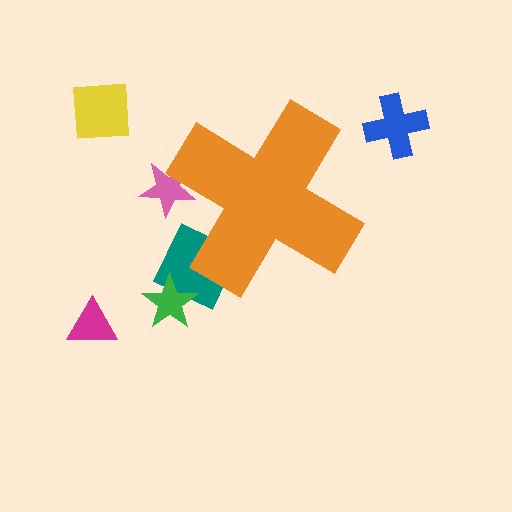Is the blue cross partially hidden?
No, the blue cross is fully visible.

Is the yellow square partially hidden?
No, the yellow square is fully visible.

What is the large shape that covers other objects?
An orange cross.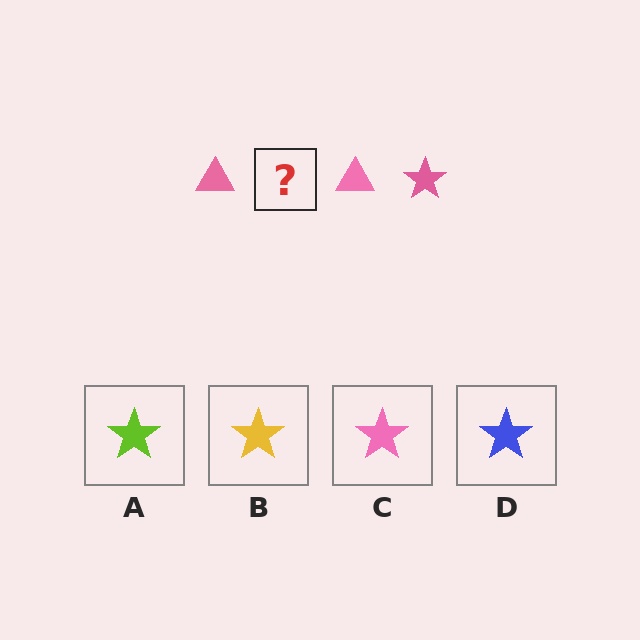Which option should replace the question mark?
Option C.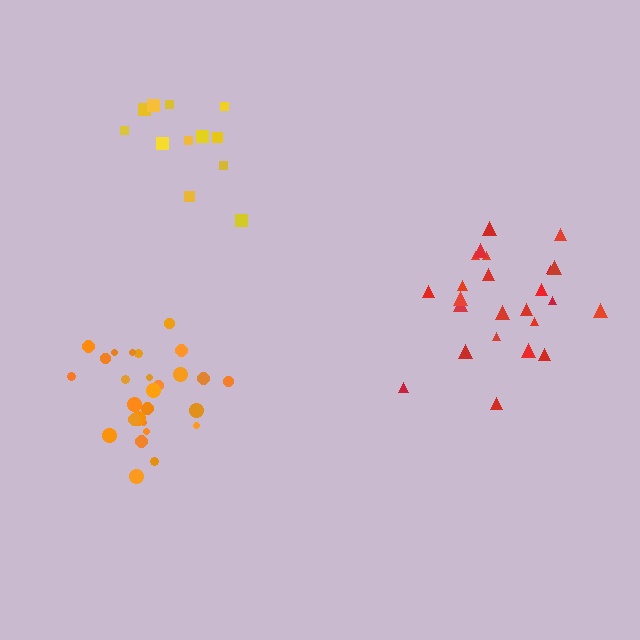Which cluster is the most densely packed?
Orange.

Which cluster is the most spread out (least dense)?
Yellow.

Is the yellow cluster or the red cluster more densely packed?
Red.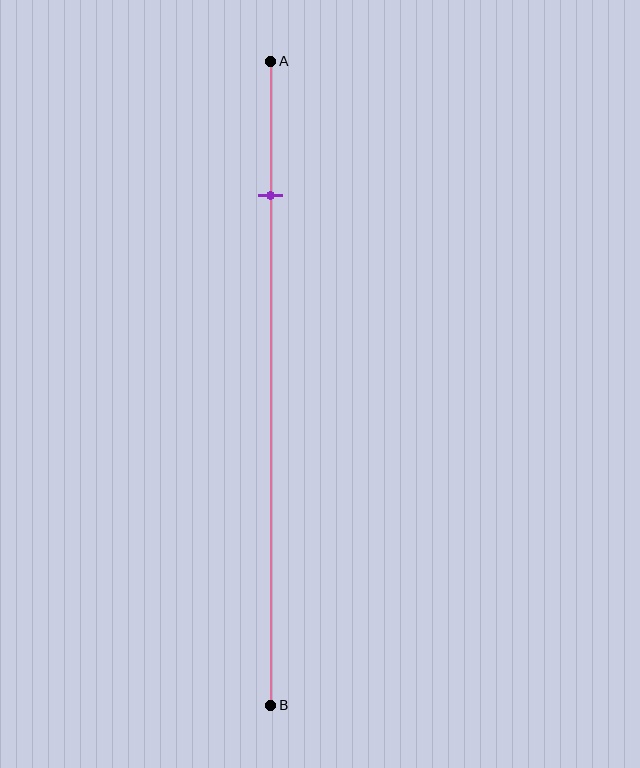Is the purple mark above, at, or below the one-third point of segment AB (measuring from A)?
The purple mark is above the one-third point of segment AB.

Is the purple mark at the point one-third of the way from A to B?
No, the mark is at about 20% from A, not at the 33% one-third point.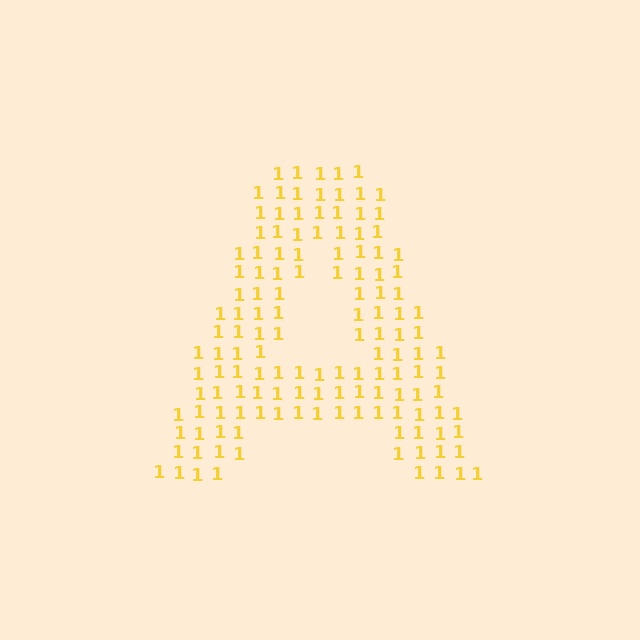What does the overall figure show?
The overall figure shows the letter A.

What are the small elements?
The small elements are digit 1's.